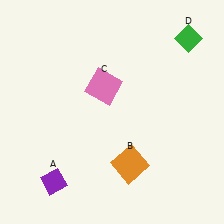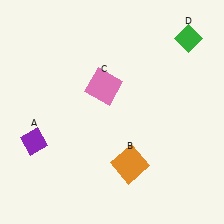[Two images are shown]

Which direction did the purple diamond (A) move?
The purple diamond (A) moved up.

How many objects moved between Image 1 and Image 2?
1 object moved between the two images.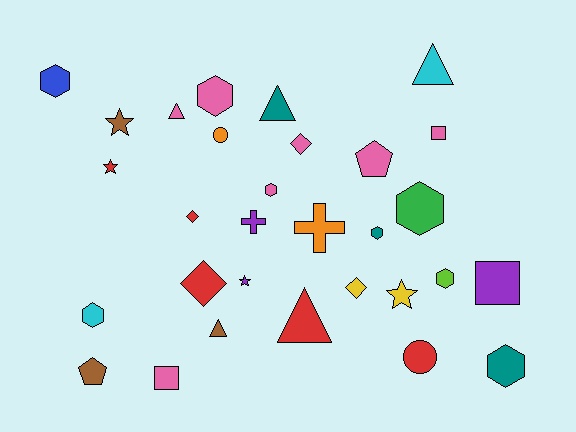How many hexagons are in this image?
There are 8 hexagons.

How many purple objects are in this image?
There are 3 purple objects.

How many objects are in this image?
There are 30 objects.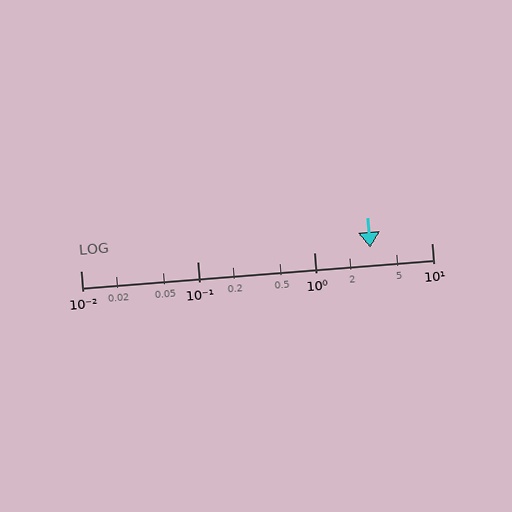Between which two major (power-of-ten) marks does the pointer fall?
The pointer is between 1 and 10.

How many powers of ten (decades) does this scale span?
The scale spans 3 decades, from 0.01 to 10.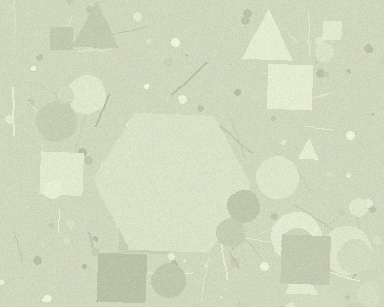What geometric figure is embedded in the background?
A hexagon is embedded in the background.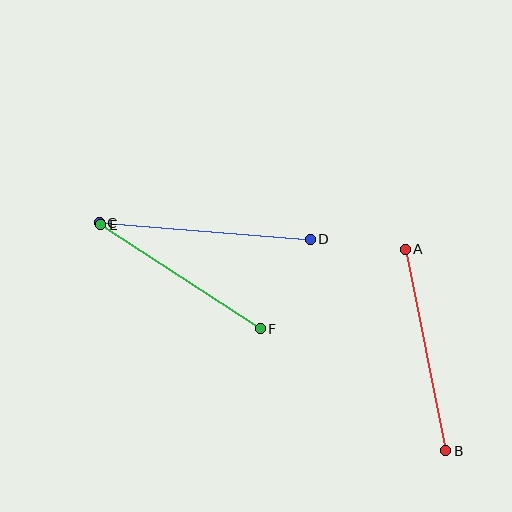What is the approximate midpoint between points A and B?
The midpoint is at approximately (426, 350) pixels.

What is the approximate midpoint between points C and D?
The midpoint is at approximately (205, 231) pixels.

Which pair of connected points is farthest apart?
Points C and D are farthest apart.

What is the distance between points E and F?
The distance is approximately 190 pixels.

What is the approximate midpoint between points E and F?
The midpoint is at approximately (180, 277) pixels.